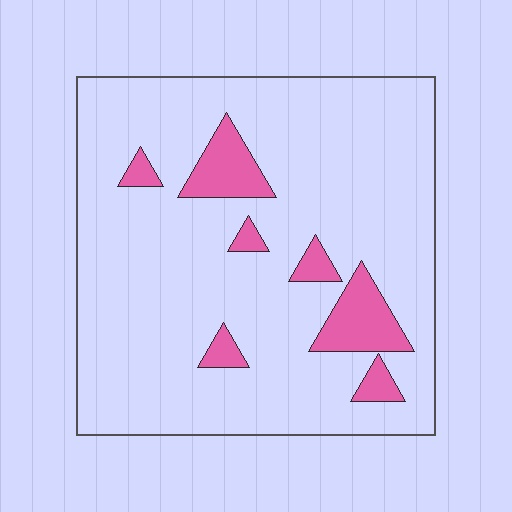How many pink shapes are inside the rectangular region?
7.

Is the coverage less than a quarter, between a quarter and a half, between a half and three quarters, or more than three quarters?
Less than a quarter.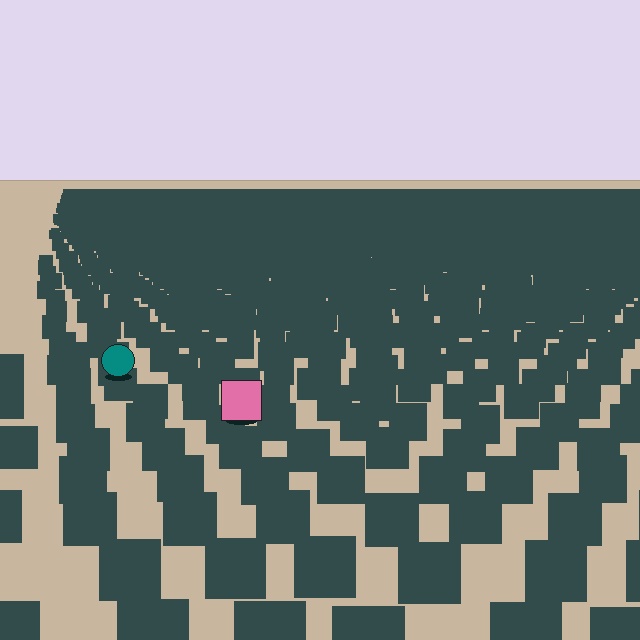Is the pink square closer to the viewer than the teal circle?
Yes. The pink square is closer — you can tell from the texture gradient: the ground texture is coarser near it.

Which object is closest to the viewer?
The pink square is closest. The texture marks near it are larger and more spread out.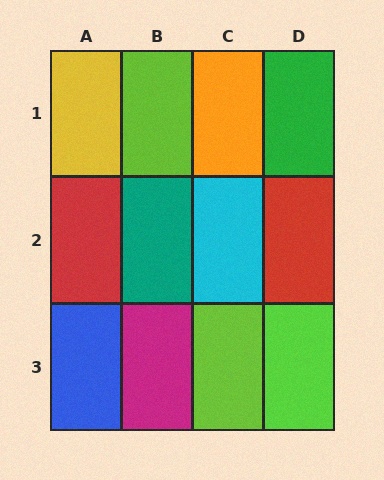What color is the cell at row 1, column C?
Orange.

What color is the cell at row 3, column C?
Lime.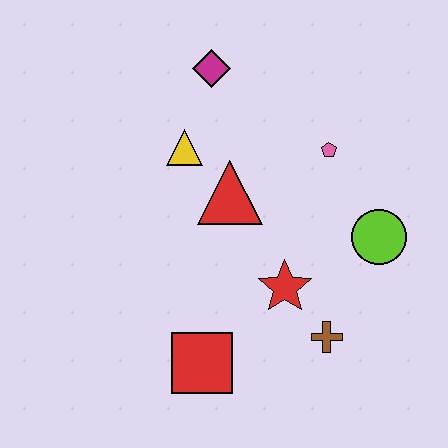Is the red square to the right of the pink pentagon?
No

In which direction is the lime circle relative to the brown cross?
The lime circle is above the brown cross.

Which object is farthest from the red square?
The magenta diamond is farthest from the red square.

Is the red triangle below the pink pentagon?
Yes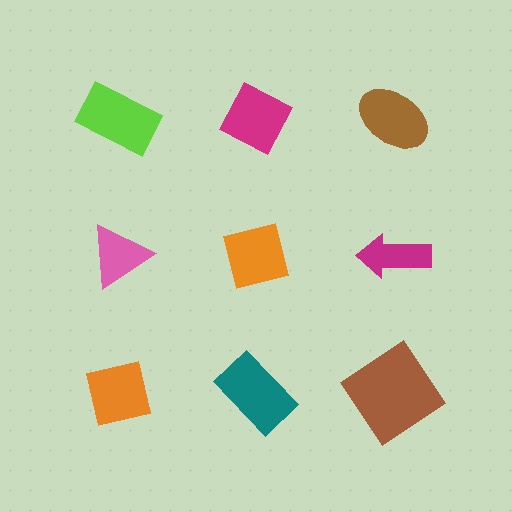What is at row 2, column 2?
An orange square.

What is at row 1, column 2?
A magenta diamond.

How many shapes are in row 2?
3 shapes.